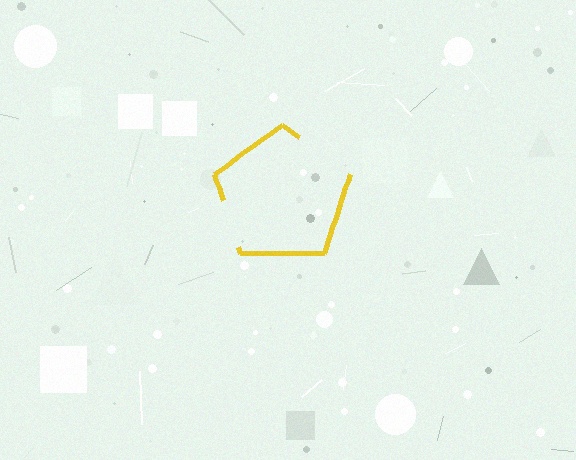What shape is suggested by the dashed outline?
The dashed outline suggests a pentagon.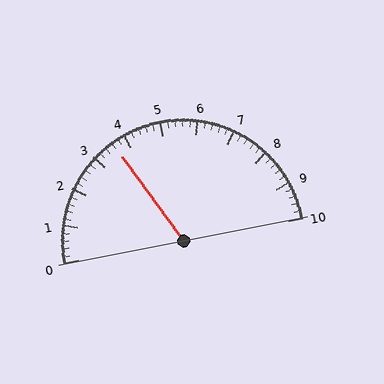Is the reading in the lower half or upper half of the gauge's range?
The reading is in the lower half of the range (0 to 10).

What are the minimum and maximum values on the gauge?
The gauge ranges from 0 to 10.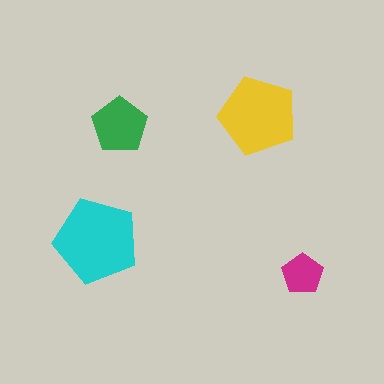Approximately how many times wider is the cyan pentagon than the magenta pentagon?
About 2 times wider.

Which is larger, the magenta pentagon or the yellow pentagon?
The yellow one.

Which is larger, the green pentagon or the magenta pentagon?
The green one.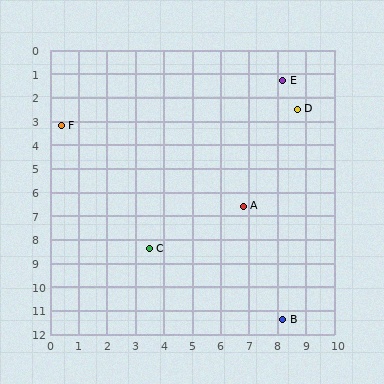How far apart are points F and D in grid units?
Points F and D are about 8.3 grid units apart.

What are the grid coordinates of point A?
Point A is at approximately (6.8, 6.6).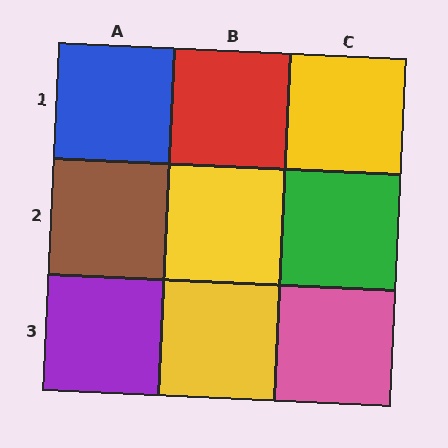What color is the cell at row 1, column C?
Yellow.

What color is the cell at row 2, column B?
Yellow.